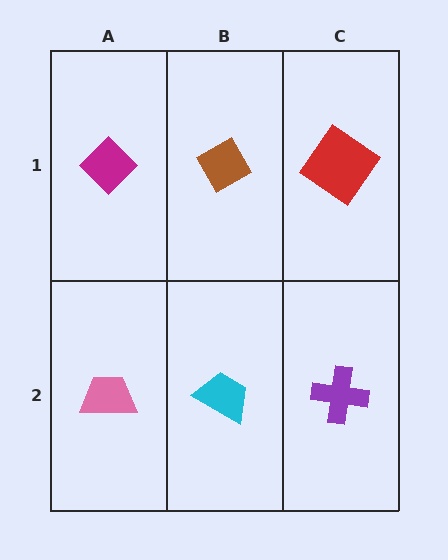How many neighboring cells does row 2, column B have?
3.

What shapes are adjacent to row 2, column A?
A magenta diamond (row 1, column A), a cyan trapezoid (row 2, column B).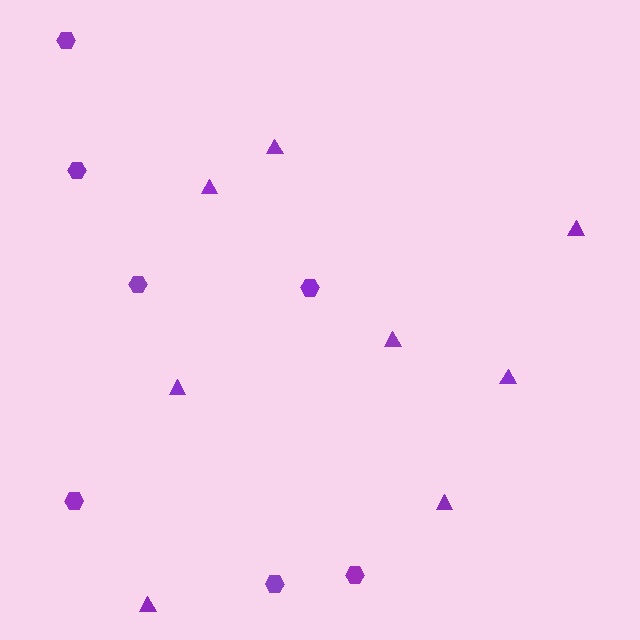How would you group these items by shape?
There are 2 groups: one group of hexagons (7) and one group of triangles (8).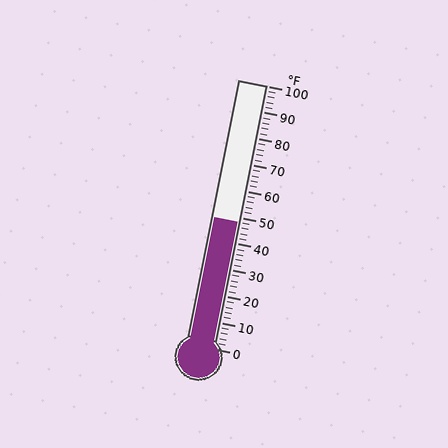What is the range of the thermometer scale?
The thermometer scale ranges from 0°F to 100°F.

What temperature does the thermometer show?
The thermometer shows approximately 48°F.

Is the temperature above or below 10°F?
The temperature is above 10°F.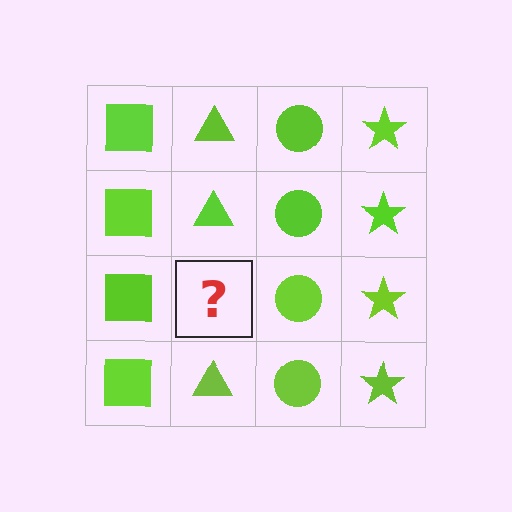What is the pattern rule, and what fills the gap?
The rule is that each column has a consistent shape. The gap should be filled with a lime triangle.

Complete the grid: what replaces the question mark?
The question mark should be replaced with a lime triangle.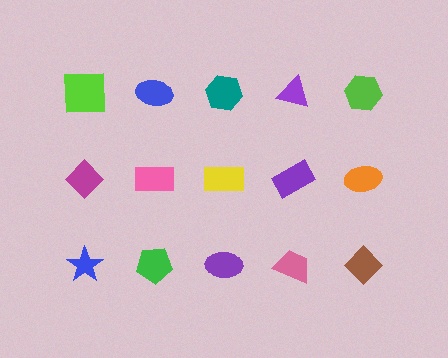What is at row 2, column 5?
An orange ellipse.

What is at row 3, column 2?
A green pentagon.